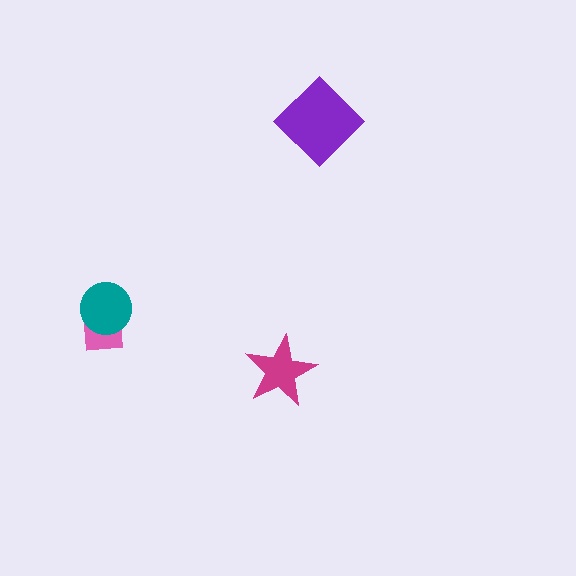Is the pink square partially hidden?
Yes, it is partially covered by another shape.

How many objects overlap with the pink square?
1 object overlaps with the pink square.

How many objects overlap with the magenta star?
0 objects overlap with the magenta star.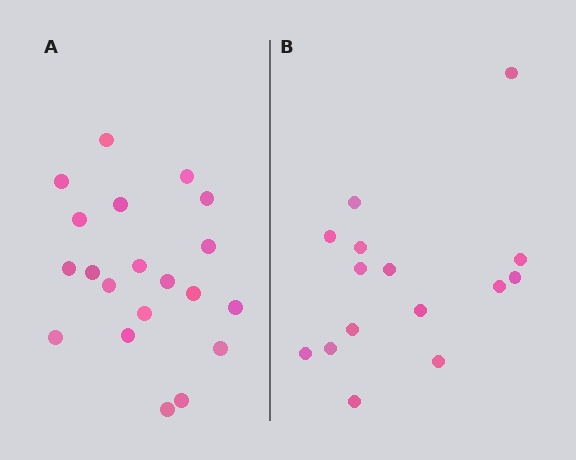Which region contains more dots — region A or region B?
Region A (the left region) has more dots.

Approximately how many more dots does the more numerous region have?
Region A has about 5 more dots than region B.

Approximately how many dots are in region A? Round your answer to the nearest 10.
About 20 dots.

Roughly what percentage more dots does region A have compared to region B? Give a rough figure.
About 35% more.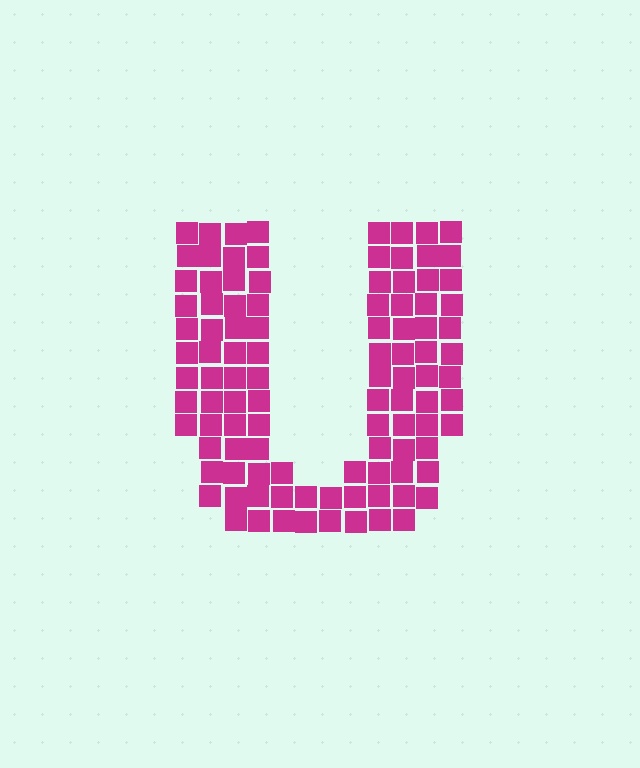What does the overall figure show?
The overall figure shows the letter U.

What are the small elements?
The small elements are squares.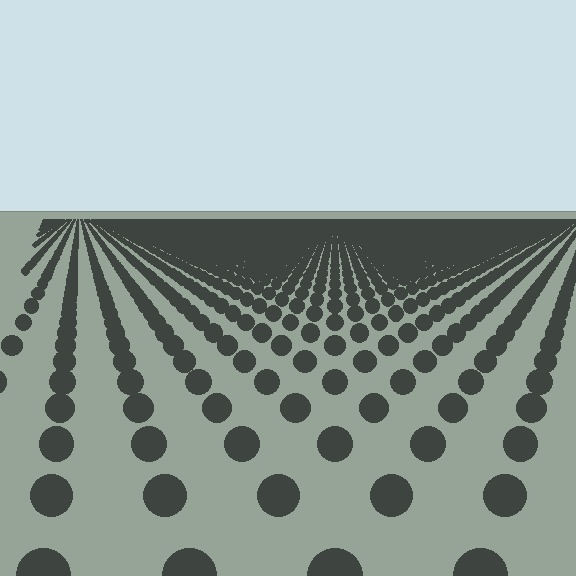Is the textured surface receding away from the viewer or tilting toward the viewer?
The surface is receding away from the viewer. Texture elements get smaller and denser toward the top.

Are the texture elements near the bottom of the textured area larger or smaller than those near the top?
Larger. Near the bottom, elements are closer to the viewer and appear at a bigger on-screen size.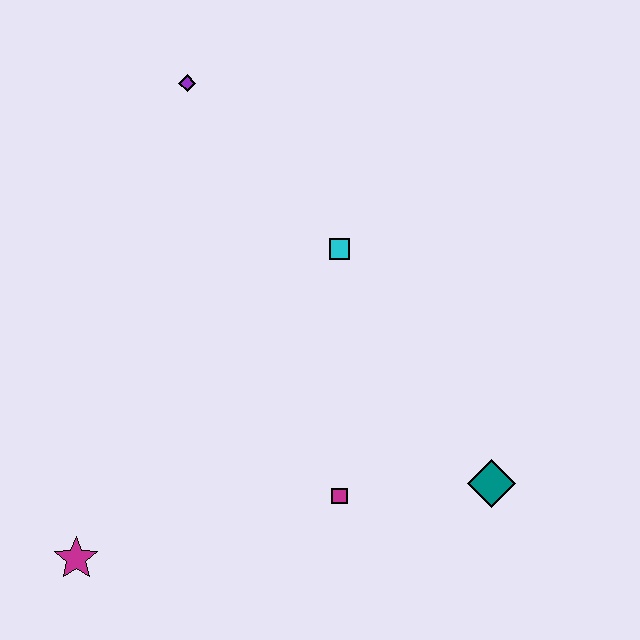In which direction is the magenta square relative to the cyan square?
The magenta square is below the cyan square.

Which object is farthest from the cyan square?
The magenta star is farthest from the cyan square.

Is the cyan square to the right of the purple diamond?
Yes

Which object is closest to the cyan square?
The purple diamond is closest to the cyan square.